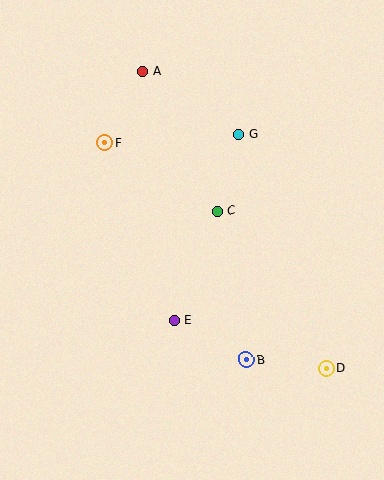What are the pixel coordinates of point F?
Point F is at (105, 143).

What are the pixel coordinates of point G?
Point G is at (238, 135).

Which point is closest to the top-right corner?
Point G is closest to the top-right corner.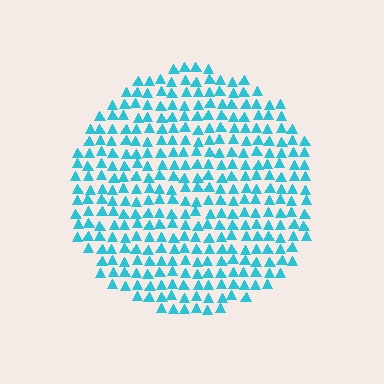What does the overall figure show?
The overall figure shows a circle.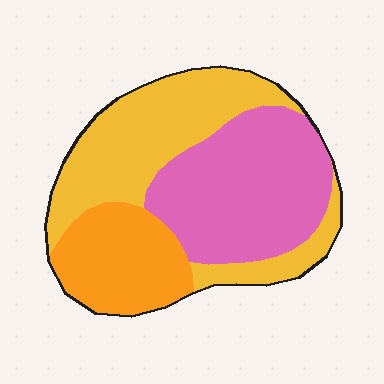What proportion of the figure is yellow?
Yellow covers 40% of the figure.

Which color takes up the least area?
Orange, at roughly 20%.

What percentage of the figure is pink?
Pink covers around 40% of the figure.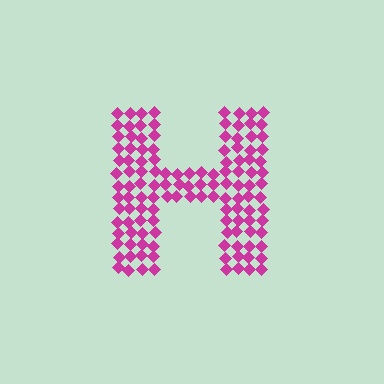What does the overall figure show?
The overall figure shows the letter H.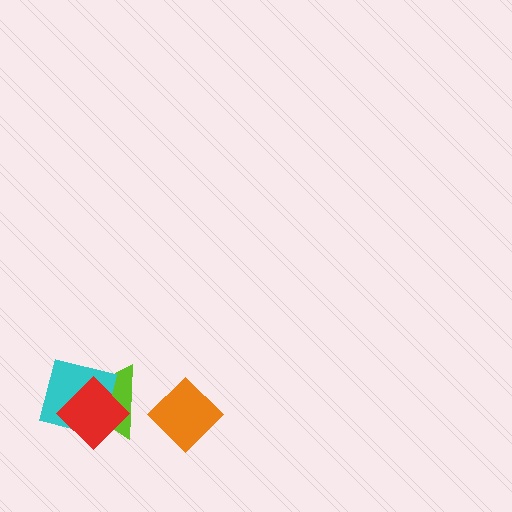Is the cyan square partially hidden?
Yes, it is partially covered by another shape.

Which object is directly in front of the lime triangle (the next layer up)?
The cyan square is directly in front of the lime triangle.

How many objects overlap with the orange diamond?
0 objects overlap with the orange diamond.